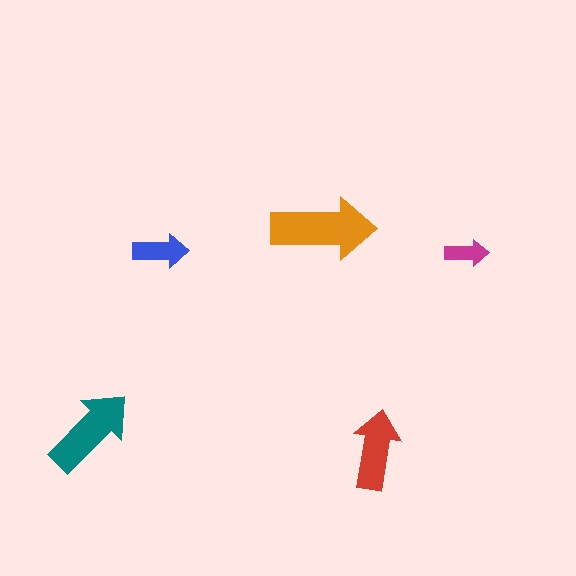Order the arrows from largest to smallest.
the orange one, the teal one, the red one, the blue one, the magenta one.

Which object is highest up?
The orange arrow is topmost.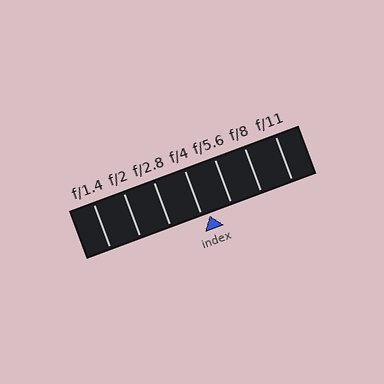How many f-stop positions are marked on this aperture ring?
There are 7 f-stop positions marked.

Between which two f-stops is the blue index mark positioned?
The index mark is between f/4 and f/5.6.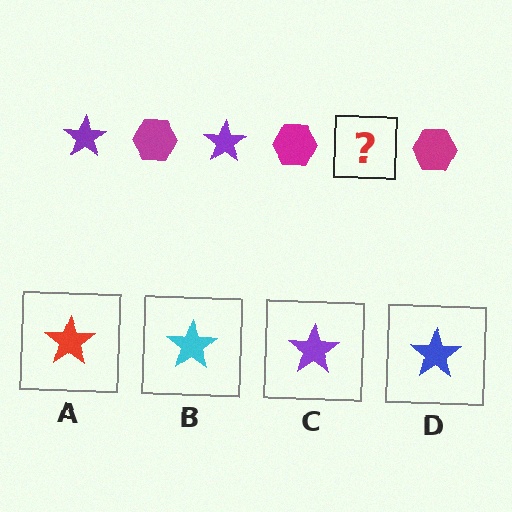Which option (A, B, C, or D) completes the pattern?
C.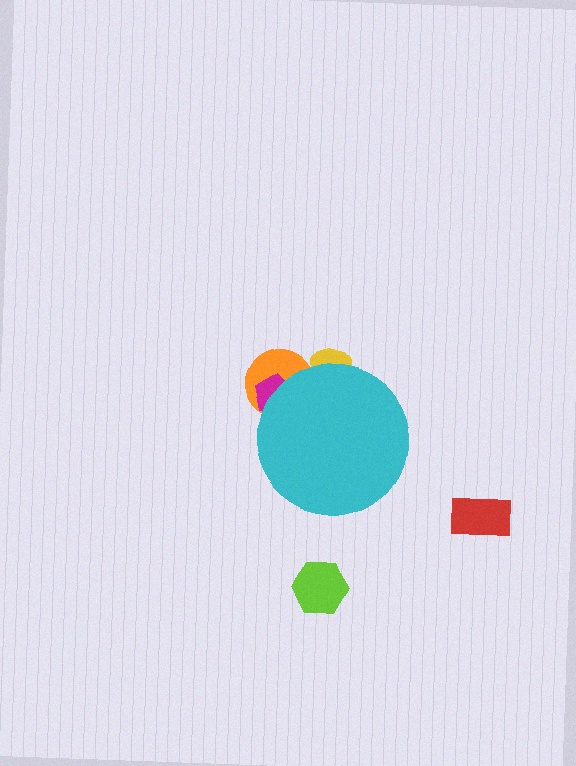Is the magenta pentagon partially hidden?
Yes, the magenta pentagon is partially hidden behind the cyan circle.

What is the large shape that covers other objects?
A cyan circle.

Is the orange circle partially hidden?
Yes, the orange circle is partially hidden behind the cyan circle.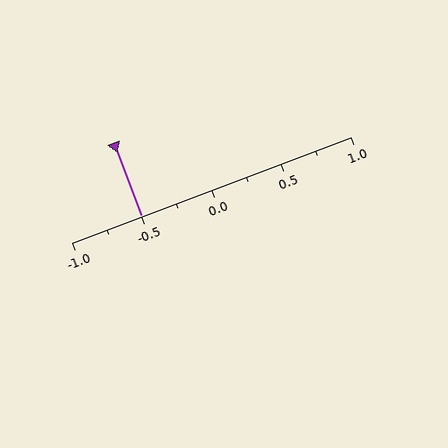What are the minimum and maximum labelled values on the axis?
The axis runs from -1.0 to 1.0.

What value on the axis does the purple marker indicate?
The marker indicates approximately -0.5.